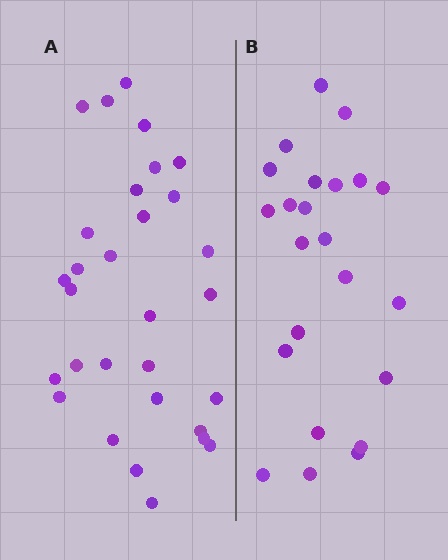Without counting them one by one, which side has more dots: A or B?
Region A (the left region) has more dots.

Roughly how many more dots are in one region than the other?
Region A has roughly 8 or so more dots than region B.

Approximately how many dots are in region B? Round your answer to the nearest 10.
About 20 dots. (The exact count is 23, which rounds to 20.)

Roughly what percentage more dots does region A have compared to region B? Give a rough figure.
About 30% more.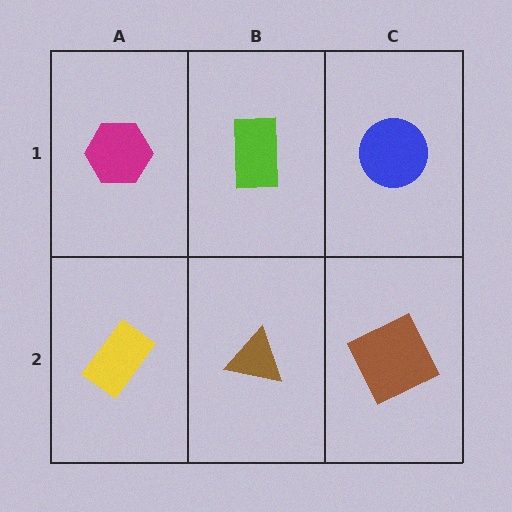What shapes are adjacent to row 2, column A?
A magenta hexagon (row 1, column A), a brown triangle (row 2, column B).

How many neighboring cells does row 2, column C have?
2.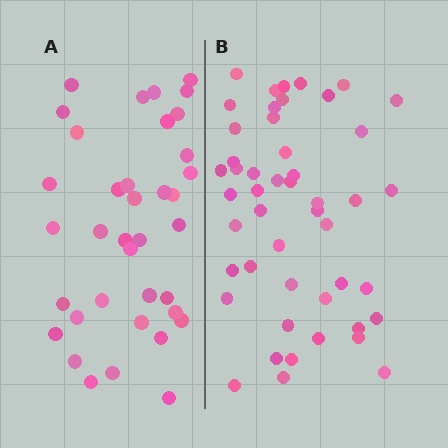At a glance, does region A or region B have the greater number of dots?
Region B (the right region) has more dots.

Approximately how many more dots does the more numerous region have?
Region B has roughly 12 or so more dots than region A.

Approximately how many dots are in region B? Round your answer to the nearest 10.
About 50 dots. (The exact count is 48, which rounds to 50.)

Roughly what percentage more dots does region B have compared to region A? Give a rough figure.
About 30% more.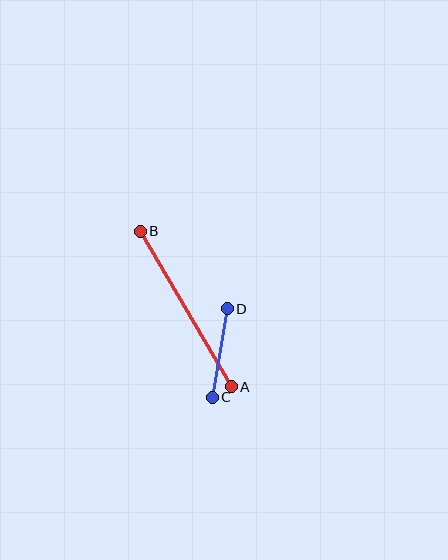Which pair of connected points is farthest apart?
Points A and B are farthest apart.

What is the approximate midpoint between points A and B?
The midpoint is at approximately (186, 309) pixels.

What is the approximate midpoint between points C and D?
The midpoint is at approximately (220, 353) pixels.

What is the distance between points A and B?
The distance is approximately 180 pixels.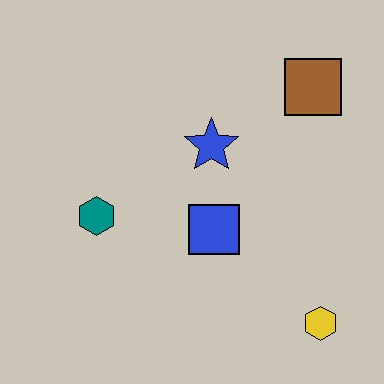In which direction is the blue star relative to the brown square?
The blue star is to the left of the brown square.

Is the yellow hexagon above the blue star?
No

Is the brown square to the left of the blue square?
No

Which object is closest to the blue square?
The blue star is closest to the blue square.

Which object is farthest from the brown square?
The teal hexagon is farthest from the brown square.